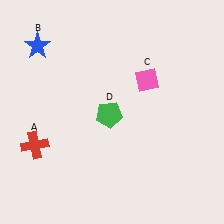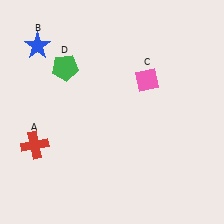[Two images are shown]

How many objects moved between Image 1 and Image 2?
1 object moved between the two images.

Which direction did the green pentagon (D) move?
The green pentagon (D) moved up.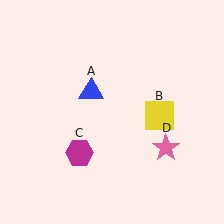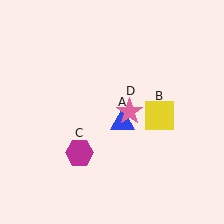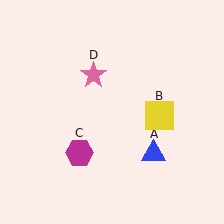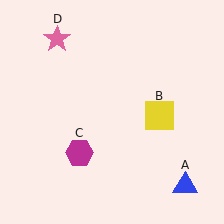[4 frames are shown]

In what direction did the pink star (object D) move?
The pink star (object D) moved up and to the left.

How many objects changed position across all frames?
2 objects changed position: blue triangle (object A), pink star (object D).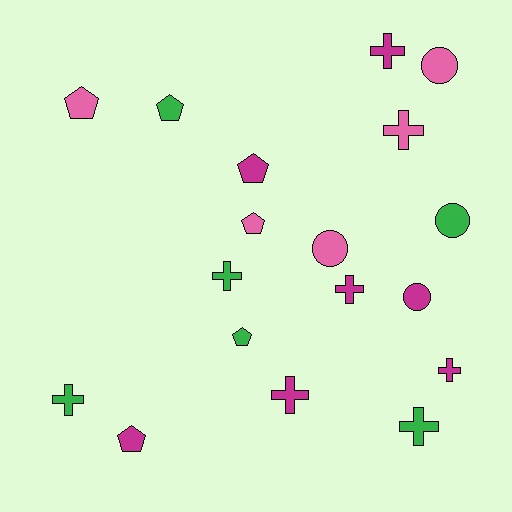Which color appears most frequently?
Magenta, with 7 objects.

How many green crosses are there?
There are 3 green crosses.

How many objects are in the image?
There are 18 objects.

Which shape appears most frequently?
Cross, with 8 objects.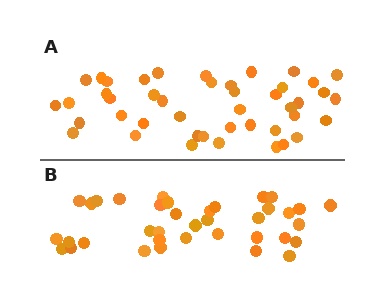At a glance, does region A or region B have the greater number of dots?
Region A (the top region) has more dots.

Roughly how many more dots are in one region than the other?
Region A has roughly 8 or so more dots than region B.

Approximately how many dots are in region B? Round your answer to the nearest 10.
About 40 dots. (The exact count is 37, which rounds to 40.)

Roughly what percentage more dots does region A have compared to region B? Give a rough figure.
About 20% more.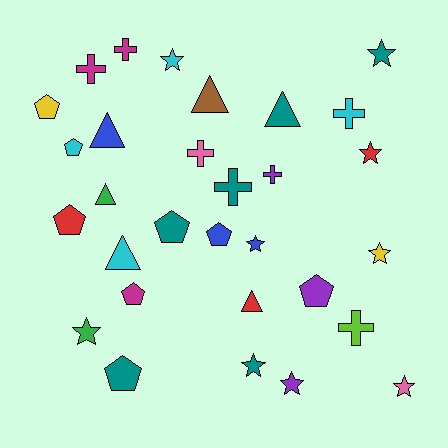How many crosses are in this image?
There are 7 crosses.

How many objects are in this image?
There are 30 objects.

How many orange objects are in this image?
There are no orange objects.